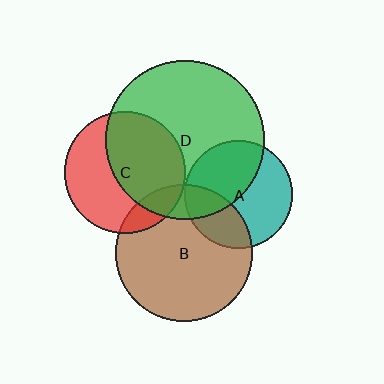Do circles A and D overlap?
Yes.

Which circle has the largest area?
Circle D (green).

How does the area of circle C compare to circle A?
Approximately 1.3 times.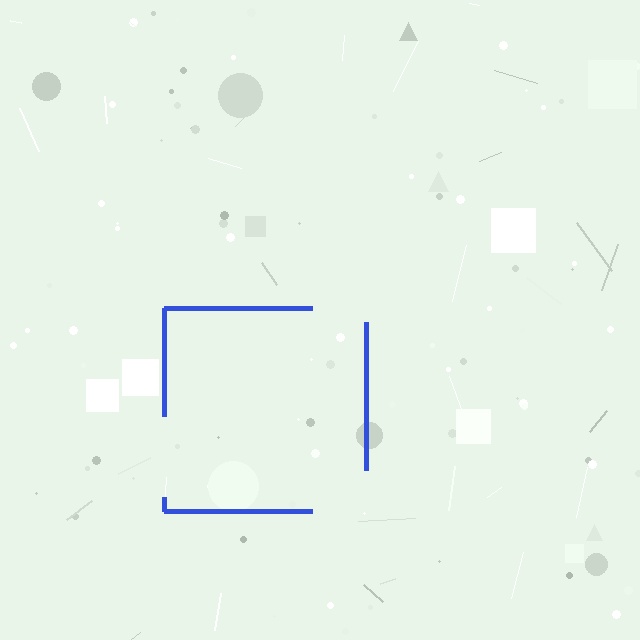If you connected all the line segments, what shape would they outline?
They would outline a square.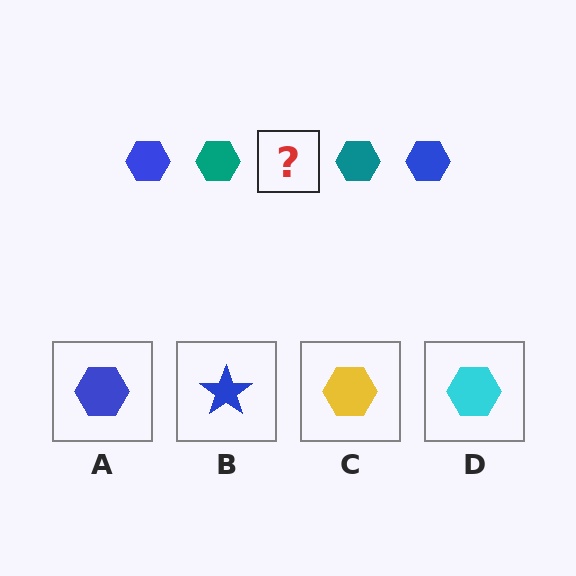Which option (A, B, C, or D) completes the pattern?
A.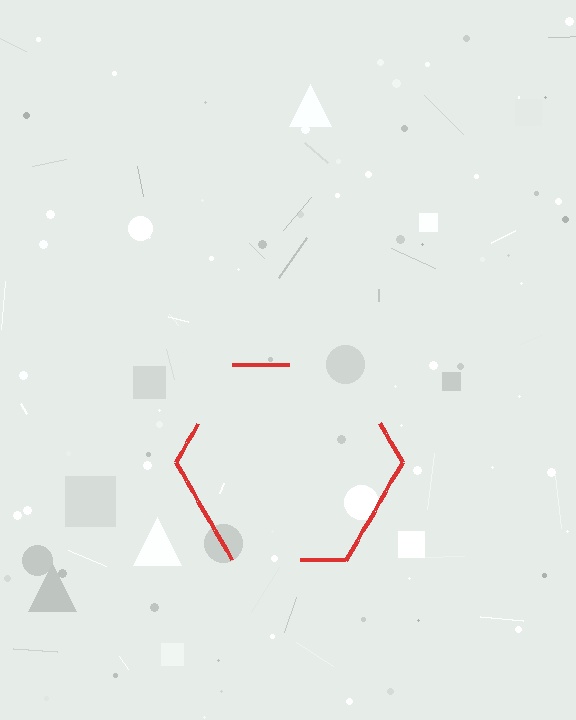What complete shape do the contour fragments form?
The contour fragments form a hexagon.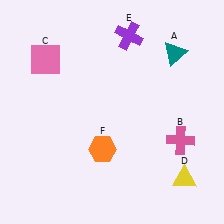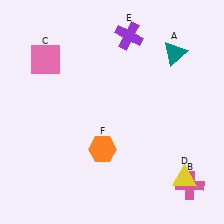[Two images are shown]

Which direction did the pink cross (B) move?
The pink cross (B) moved down.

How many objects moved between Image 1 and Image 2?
1 object moved between the two images.